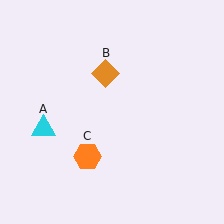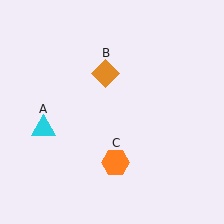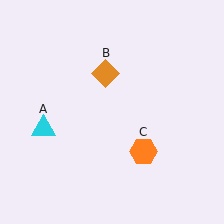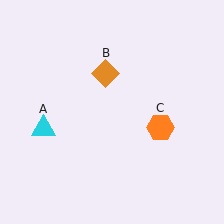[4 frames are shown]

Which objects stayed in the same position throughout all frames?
Cyan triangle (object A) and orange diamond (object B) remained stationary.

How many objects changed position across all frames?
1 object changed position: orange hexagon (object C).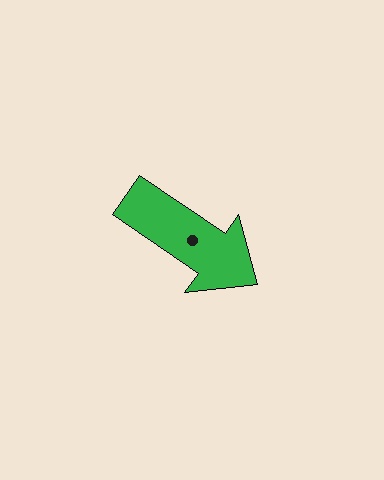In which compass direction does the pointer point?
Southeast.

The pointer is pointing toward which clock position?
Roughly 4 o'clock.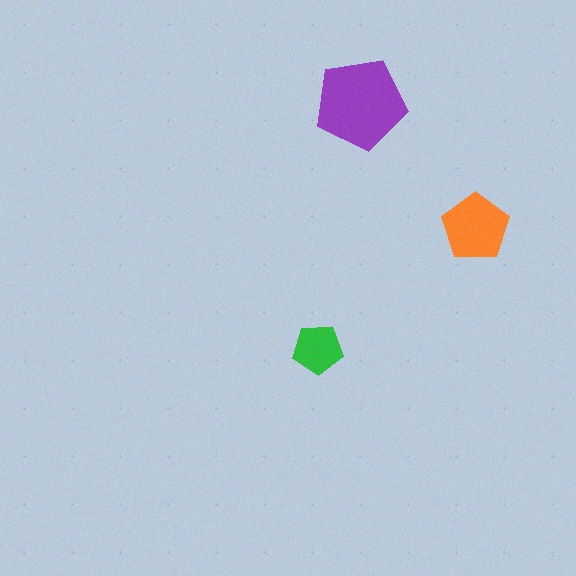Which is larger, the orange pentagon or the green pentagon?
The orange one.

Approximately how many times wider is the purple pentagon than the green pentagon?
About 2 times wider.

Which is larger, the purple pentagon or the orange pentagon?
The purple one.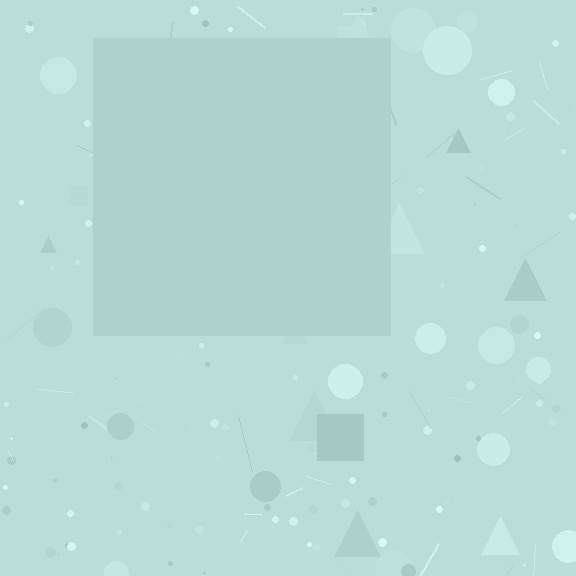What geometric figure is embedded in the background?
A square is embedded in the background.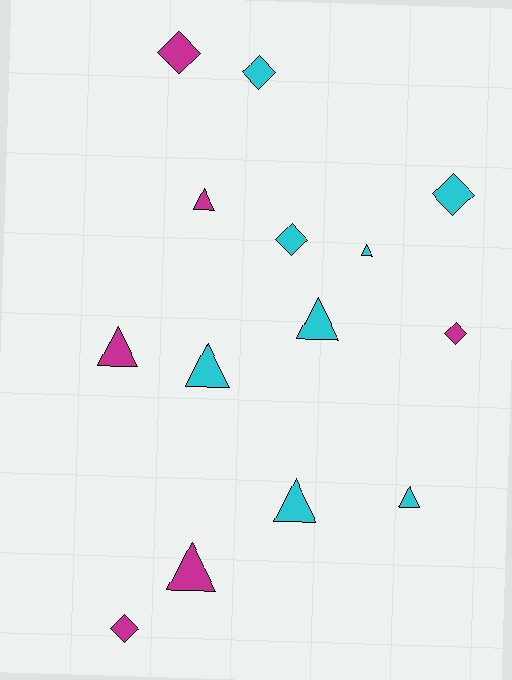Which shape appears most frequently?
Triangle, with 8 objects.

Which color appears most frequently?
Cyan, with 8 objects.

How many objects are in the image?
There are 14 objects.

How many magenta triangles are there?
There are 3 magenta triangles.